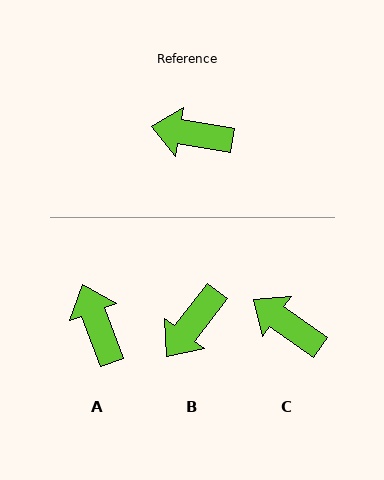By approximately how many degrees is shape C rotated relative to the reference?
Approximately 26 degrees clockwise.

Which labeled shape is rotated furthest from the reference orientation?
B, about 62 degrees away.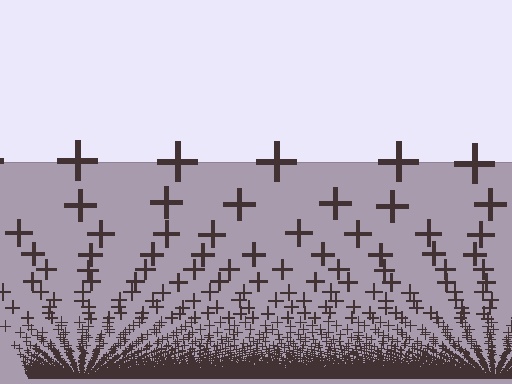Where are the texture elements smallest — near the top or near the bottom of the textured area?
Near the bottom.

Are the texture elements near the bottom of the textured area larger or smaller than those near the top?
Smaller. The gradient is inverted — elements near the bottom are smaller and denser.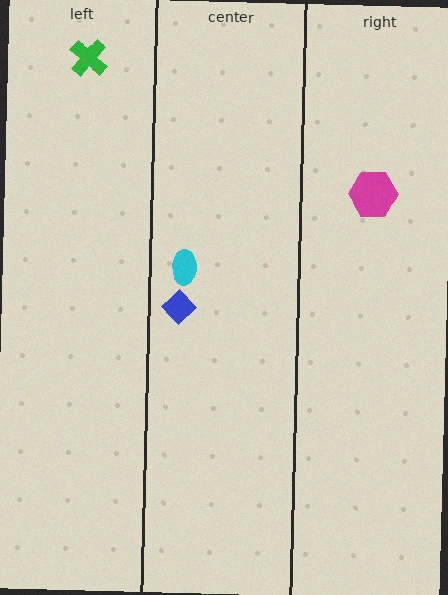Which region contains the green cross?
The left region.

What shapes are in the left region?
The green cross.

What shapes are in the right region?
The magenta hexagon.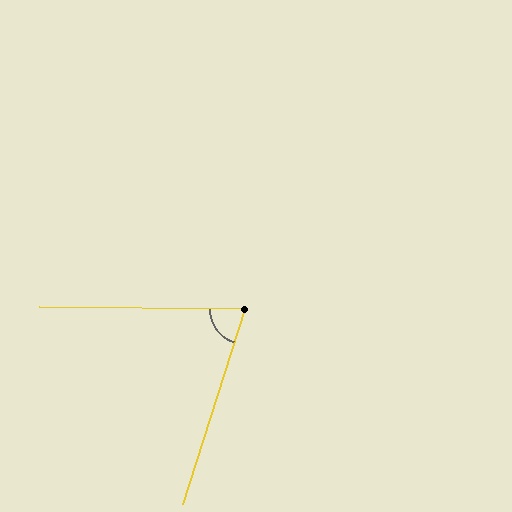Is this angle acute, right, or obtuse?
It is acute.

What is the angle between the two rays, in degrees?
Approximately 73 degrees.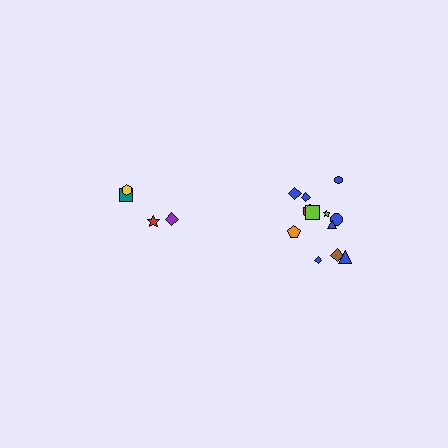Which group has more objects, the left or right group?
The right group.